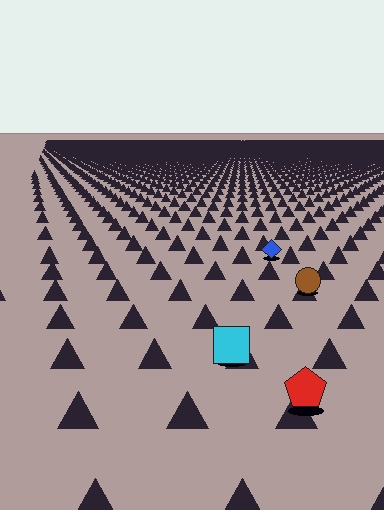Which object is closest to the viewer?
The red pentagon is closest. The texture marks near it are larger and more spread out.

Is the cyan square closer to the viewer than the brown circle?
Yes. The cyan square is closer — you can tell from the texture gradient: the ground texture is coarser near it.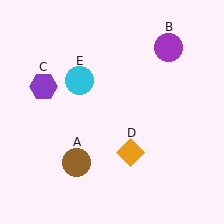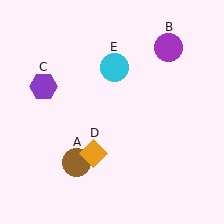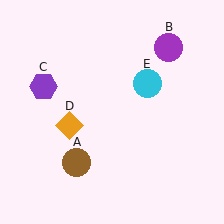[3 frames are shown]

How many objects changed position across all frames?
2 objects changed position: orange diamond (object D), cyan circle (object E).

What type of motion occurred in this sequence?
The orange diamond (object D), cyan circle (object E) rotated clockwise around the center of the scene.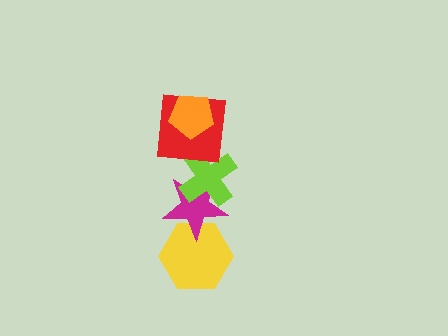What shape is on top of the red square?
The orange pentagon is on top of the red square.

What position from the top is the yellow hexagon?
The yellow hexagon is 5th from the top.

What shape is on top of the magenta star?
The lime cross is on top of the magenta star.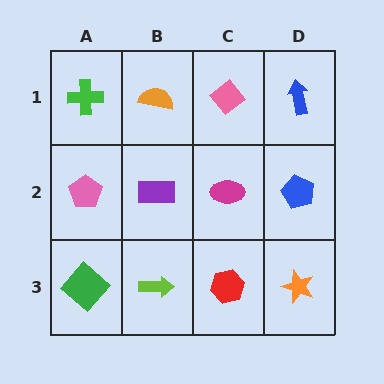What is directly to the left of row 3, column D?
A red hexagon.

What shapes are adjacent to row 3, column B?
A purple rectangle (row 2, column B), a green diamond (row 3, column A), a red hexagon (row 3, column C).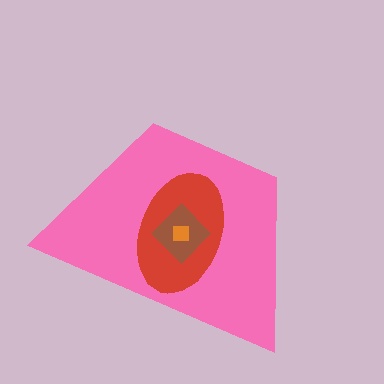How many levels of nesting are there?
4.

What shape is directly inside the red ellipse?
The brown diamond.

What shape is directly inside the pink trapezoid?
The red ellipse.